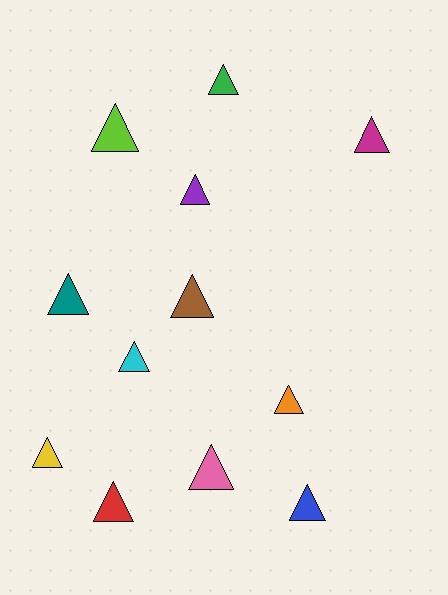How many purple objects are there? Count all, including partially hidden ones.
There is 1 purple object.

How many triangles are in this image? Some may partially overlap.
There are 12 triangles.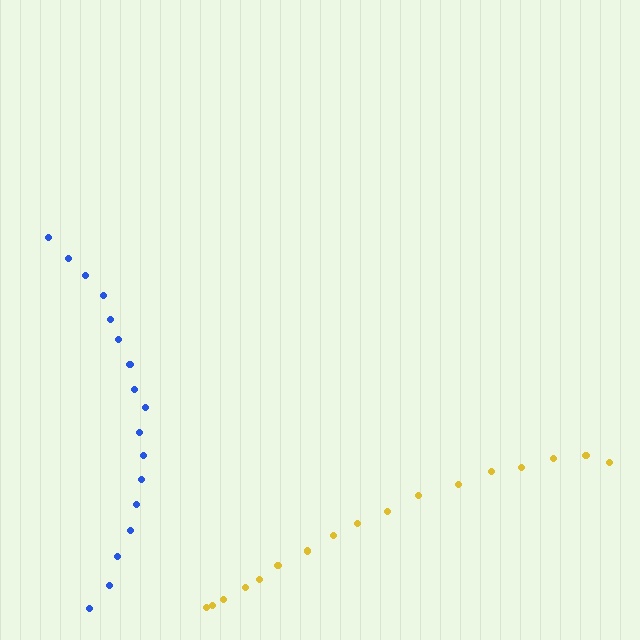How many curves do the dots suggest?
There are 2 distinct paths.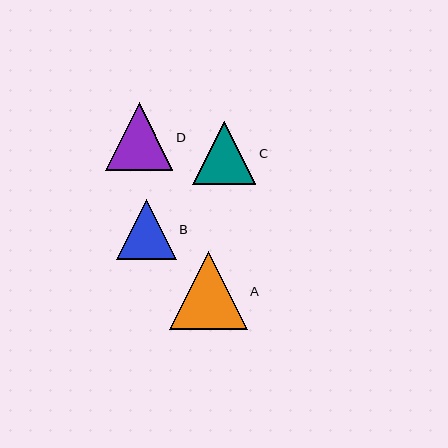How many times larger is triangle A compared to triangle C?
Triangle A is approximately 1.2 times the size of triangle C.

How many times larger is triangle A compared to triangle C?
Triangle A is approximately 1.2 times the size of triangle C.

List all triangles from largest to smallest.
From largest to smallest: A, D, C, B.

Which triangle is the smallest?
Triangle B is the smallest with a size of approximately 60 pixels.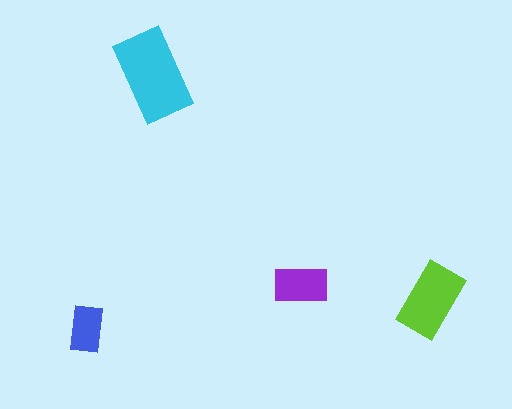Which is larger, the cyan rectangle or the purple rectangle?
The cyan one.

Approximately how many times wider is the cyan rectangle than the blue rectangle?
About 2 times wider.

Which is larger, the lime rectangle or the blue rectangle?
The lime one.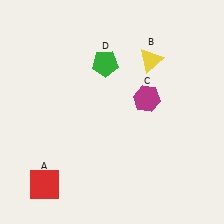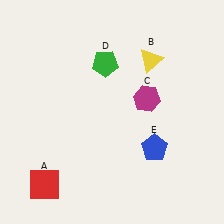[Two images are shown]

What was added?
A blue pentagon (E) was added in Image 2.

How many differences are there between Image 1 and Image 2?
There is 1 difference between the two images.